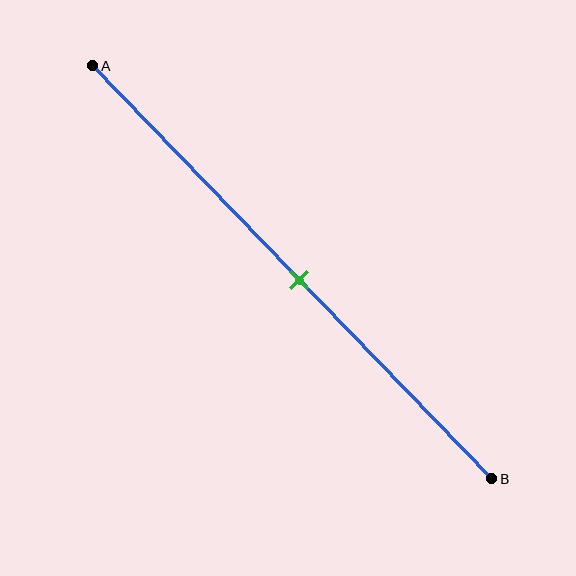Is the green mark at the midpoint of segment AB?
Yes, the mark is approximately at the midpoint.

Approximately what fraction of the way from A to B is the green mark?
The green mark is approximately 50% of the way from A to B.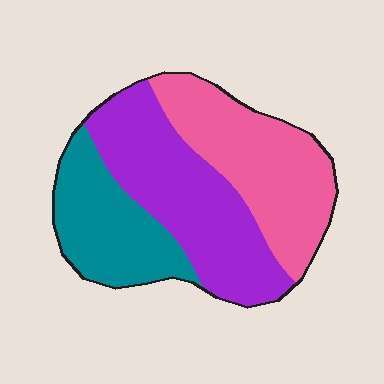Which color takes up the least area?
Teal, at roughly 25%.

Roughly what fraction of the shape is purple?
Purple covers around 40% of the shape.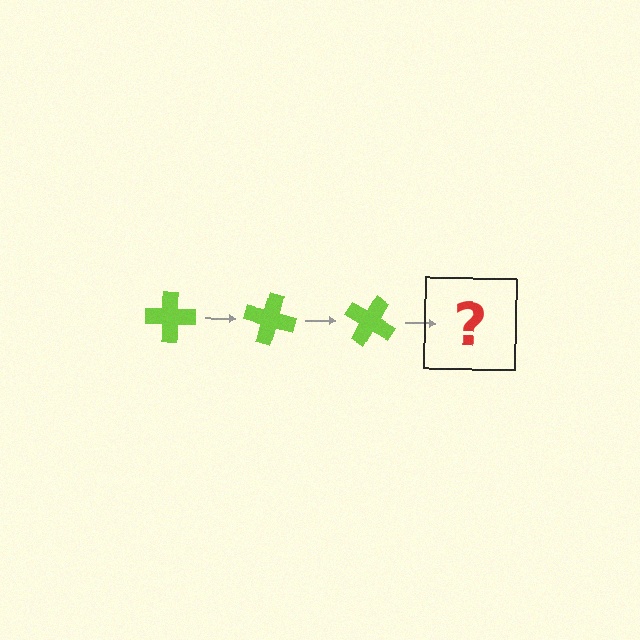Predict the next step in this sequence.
The next step is a lime cross rotated 45 degrees.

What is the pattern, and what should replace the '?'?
The pattern is that the cross rotates 15 degrees each step. The '?' should be a lime cross rotated 45 degrees.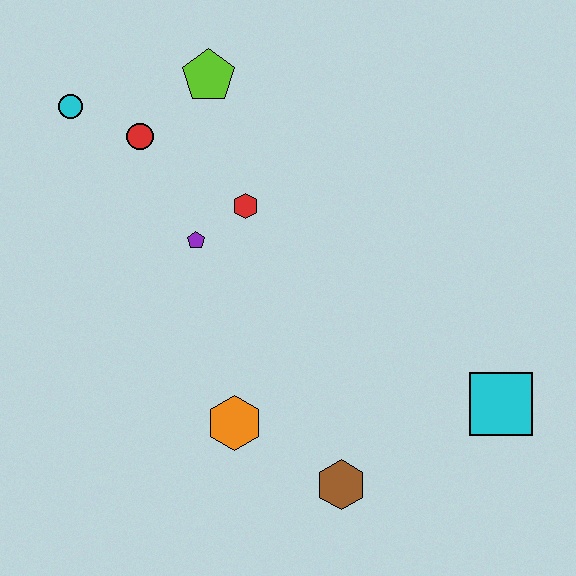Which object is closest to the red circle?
The cyan circle is closest to the red circle.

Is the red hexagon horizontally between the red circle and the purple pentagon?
No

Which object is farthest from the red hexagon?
The cyan square is farthest from the red hexagon.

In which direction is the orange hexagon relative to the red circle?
The orange hexagon is below the red circle.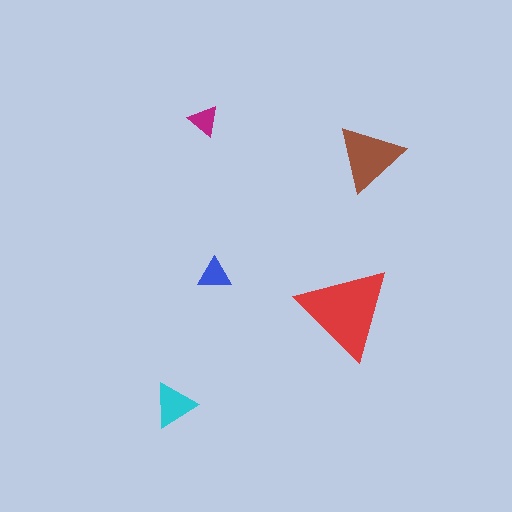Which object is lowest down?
The cyan triangle is bottommost.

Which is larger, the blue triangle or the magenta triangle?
The blue one.